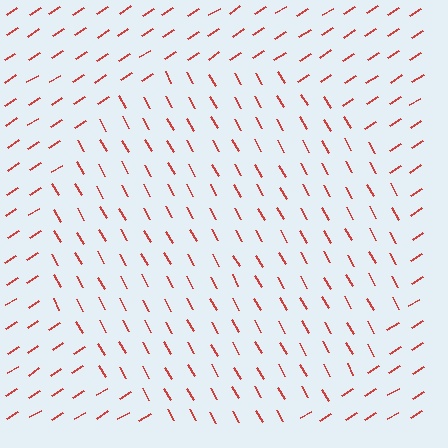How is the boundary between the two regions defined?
The boundary is defined purely by a change in line orientation (approximately 87 degrees difference). All lines are the same color and thickness.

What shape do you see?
I see a circle.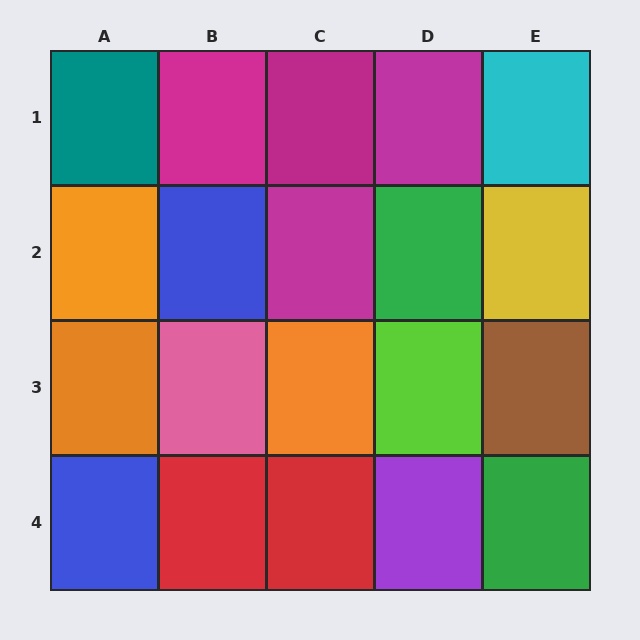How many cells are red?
2 cells are red.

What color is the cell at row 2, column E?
Yellow.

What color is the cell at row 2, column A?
Orange.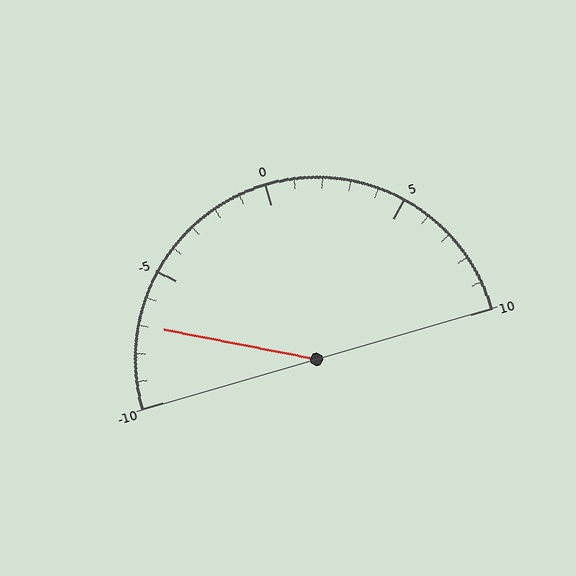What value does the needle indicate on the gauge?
The needle indicates approximately -7.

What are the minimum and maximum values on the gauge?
The gauge ranges from -10 to 10.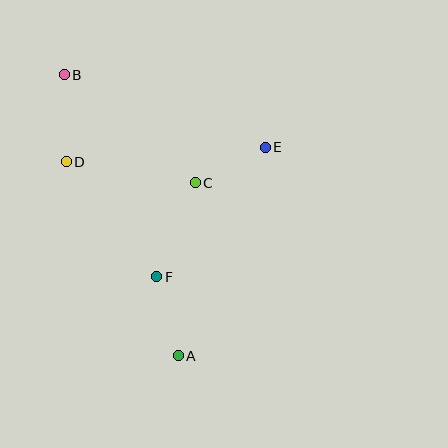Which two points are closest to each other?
Points C and E are closest to each other.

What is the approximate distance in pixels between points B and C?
The distance between B and C is approximately 170 pixels.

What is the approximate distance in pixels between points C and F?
The distance between C and F is approximately 102 pixels.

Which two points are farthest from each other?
Points A and B are farthest from each other.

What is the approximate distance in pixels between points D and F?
The distance between D and F is approximately 146 pixels.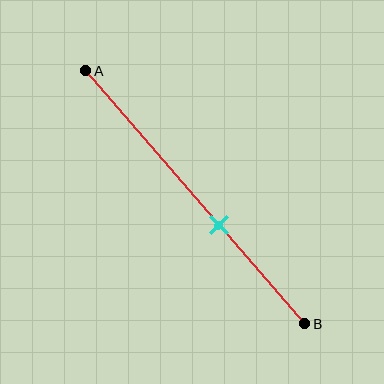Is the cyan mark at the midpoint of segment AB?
No, the mark is at about 60% from A, not at the 50% midpoint.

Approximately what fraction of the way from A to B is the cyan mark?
The cyan mark is approximately 60% of the way from A to B.